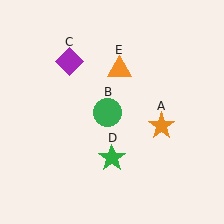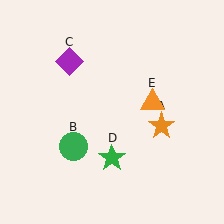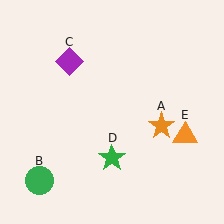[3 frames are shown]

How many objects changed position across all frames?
2 objects changed position: green circle (object B), orange triangle (object E).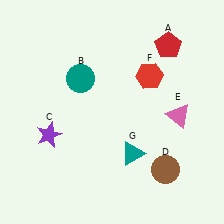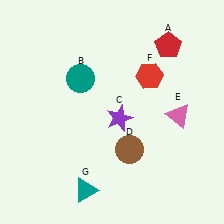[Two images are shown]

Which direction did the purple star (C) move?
The purple star (C) moved right.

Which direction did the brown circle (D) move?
The brown circle (D) moved left.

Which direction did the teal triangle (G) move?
The teal triangle (G) moved left.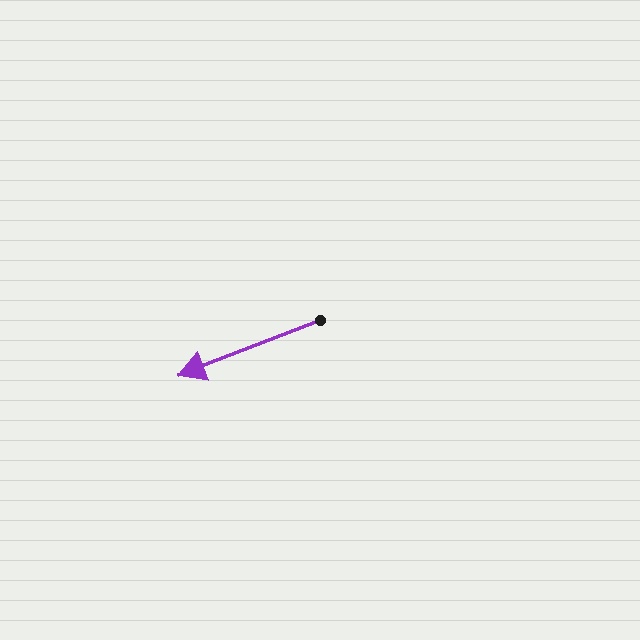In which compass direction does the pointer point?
West.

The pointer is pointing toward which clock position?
Roughly 8 o'clock.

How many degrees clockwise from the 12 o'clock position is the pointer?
Approximately 249 degrees.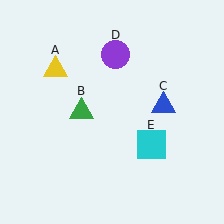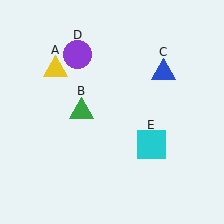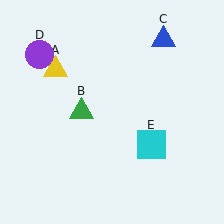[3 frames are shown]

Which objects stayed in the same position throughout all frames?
Yellow triangle (object A) and green triangle (object B) and cyan square (object E) remained stationary.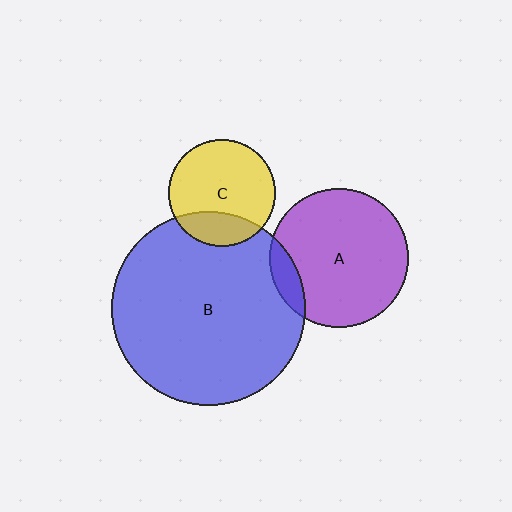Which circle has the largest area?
Circle B (blue).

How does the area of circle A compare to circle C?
Approximately 1.7 times.